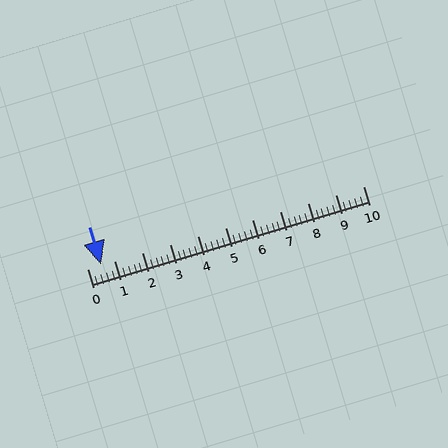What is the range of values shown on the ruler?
The ruler shows values from 0 to 10.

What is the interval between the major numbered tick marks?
The major tick marks are spaced 1 units apart.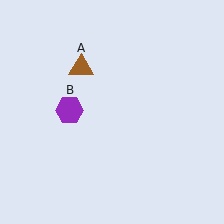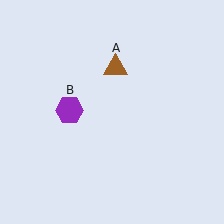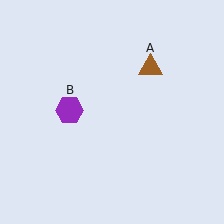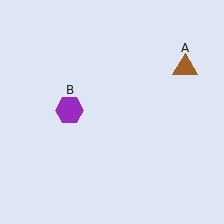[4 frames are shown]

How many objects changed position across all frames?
1 object changed position: brown triangle (object A).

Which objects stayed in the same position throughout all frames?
Purple hexagon (object B) remained stationary.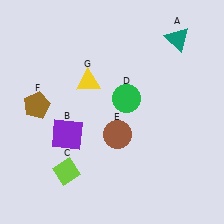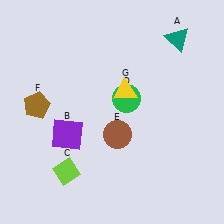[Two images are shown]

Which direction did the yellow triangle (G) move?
The yellow triangle (G) moved right.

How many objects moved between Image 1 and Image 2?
1 object moved between the two images.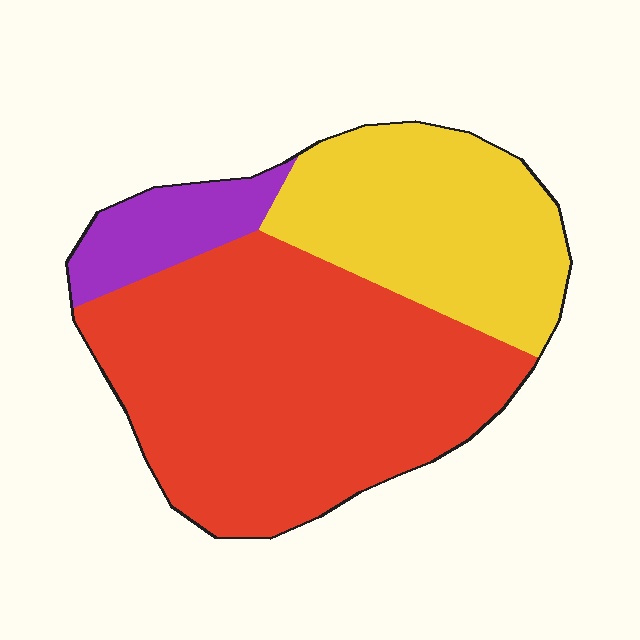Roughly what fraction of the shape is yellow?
Yellow takes up about one third (1/3) of the shape.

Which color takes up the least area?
Purple, at roughly 10%.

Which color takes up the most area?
Red, at roughly 60%.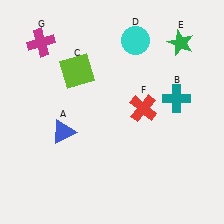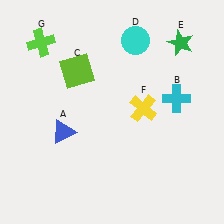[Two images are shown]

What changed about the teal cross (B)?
In Image 1, B is teal. In Image 2, it changed to cyan.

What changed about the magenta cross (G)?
In Image 1, G is magenta. In Image 2, it changed to lime.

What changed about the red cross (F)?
In Image 1, F is red. In Image 2, it changed to yellow.